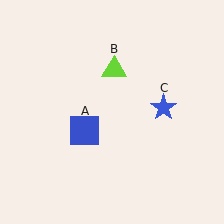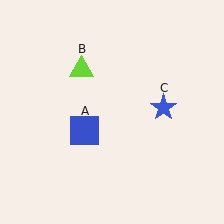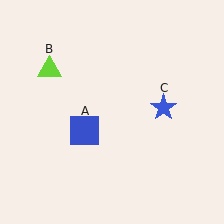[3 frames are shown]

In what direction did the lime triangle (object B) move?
The lime triangle (object B) moved left.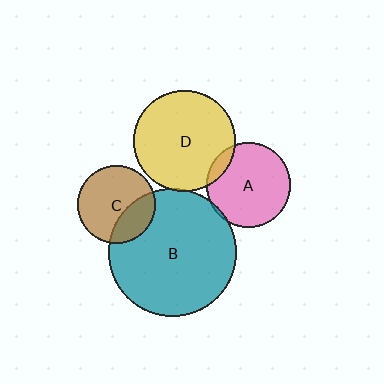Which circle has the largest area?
Circle B (teal).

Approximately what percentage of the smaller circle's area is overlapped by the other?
Approximately 10%.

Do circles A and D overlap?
Yes.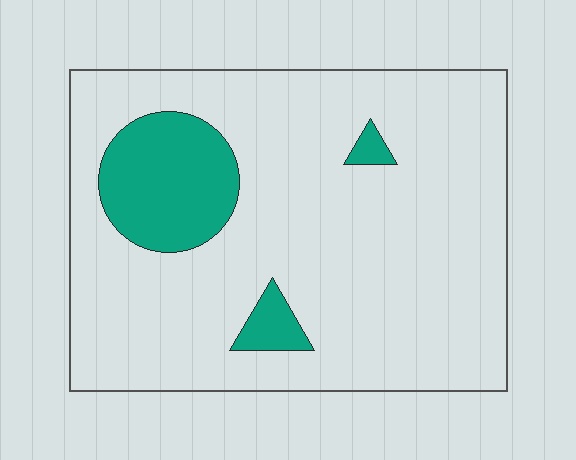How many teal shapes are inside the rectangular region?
3.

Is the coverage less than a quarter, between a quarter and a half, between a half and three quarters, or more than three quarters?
Less than a quarter.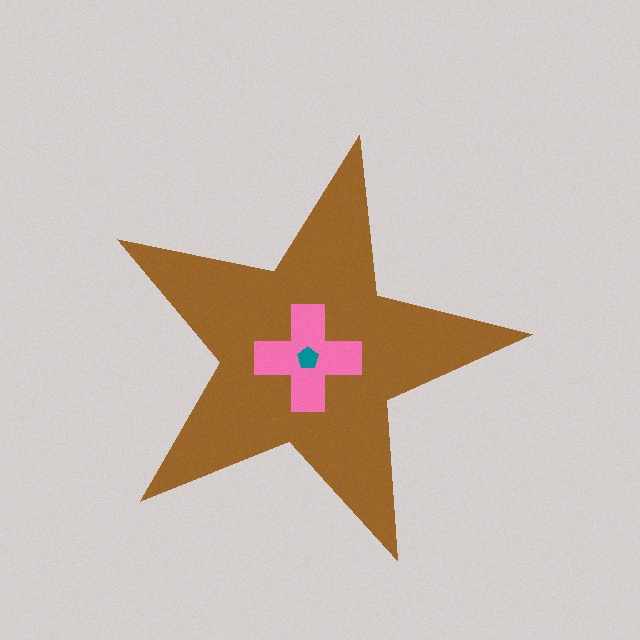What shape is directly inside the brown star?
The pink cross.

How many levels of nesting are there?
3.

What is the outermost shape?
The brown star.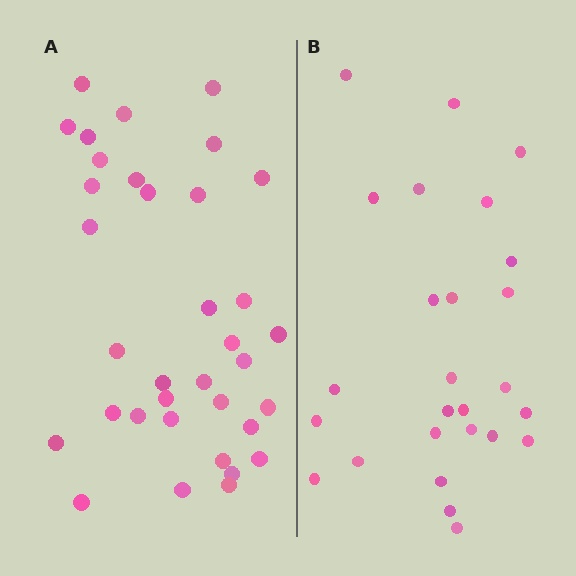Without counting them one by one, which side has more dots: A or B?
Region A (the left region) has more dots.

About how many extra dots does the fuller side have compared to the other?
Region A has roughly 8 or so more dots than region B.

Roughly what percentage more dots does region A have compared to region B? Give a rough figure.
About 35% more.